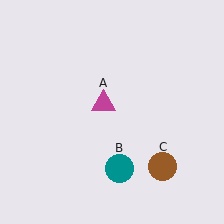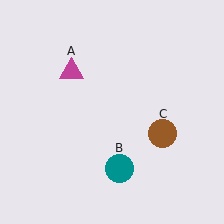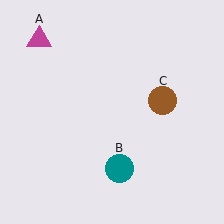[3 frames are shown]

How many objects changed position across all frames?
2 objects changed position: magenta triangle (object A), brown circle (object C).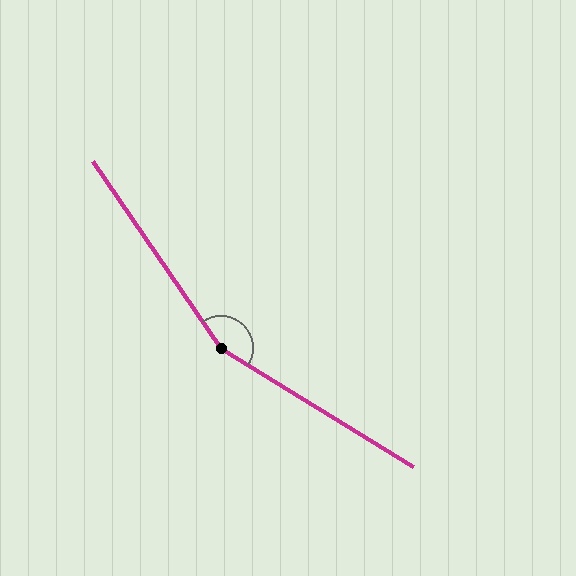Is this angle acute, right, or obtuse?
It is obtuse.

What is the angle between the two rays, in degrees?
Approximately 156 degrees.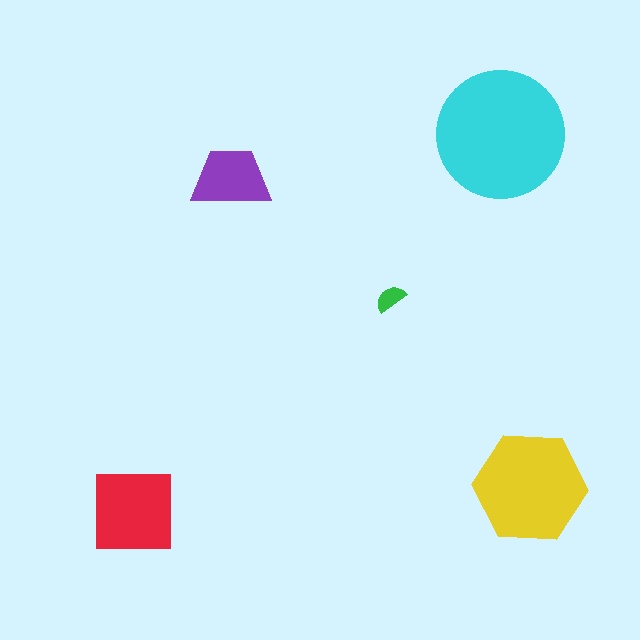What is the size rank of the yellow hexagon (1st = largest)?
2nd.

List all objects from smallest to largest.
The green semicircle, the purple trapezoid, the red square, the yellow hexagon, the cyan circle.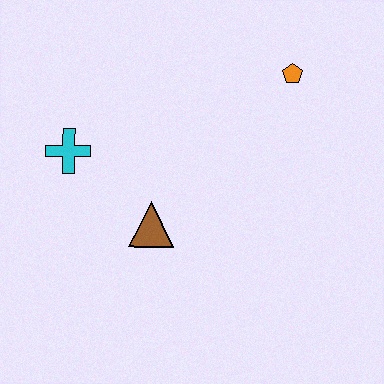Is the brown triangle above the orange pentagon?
No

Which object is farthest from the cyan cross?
The orange pentagon is farthest from the cyan cross.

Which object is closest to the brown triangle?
The cyan cross is closest to the brown triangle.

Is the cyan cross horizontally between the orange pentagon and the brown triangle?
No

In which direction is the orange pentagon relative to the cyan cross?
The orange pentagon is to the right of the cyan cross.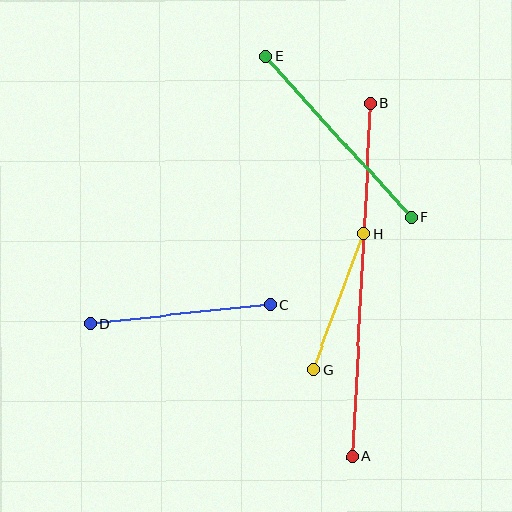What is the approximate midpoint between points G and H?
The midpoint is at approximately (338, 302) pixels.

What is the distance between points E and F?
The distance is approximately 217 pixels.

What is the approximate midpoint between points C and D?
The midpoint is at approximately (181, 314) pixels.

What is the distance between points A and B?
The distance is approximately 354 pixels.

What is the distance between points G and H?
The distance is approximately 145 pixels.